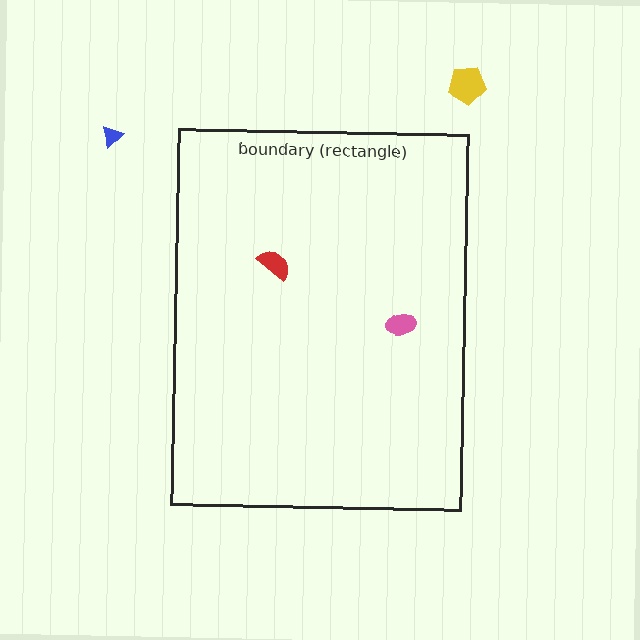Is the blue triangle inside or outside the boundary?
Outside.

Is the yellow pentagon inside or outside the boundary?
Outside.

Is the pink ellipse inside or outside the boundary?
Inside.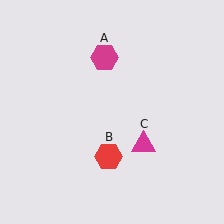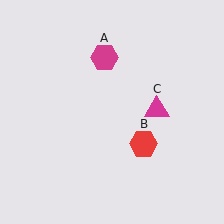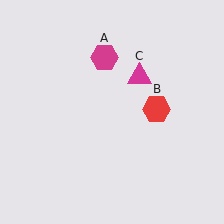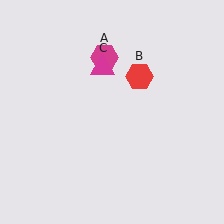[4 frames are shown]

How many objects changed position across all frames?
2 objects changed position: red hexagon (object B), magenta triangle (object C).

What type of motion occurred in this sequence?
The red hexagon (object B), magenta triangle (object C) rotated counterclockwise around the center of the scene.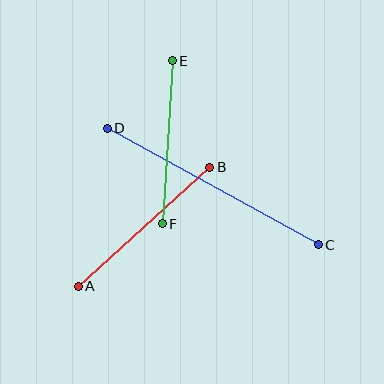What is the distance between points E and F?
The distance is approximately 163 pixels.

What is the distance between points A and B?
The distance is approximately 177 pixels.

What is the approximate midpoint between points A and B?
The midpoint is at approximately (144, 227) pixels.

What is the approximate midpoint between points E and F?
The midpoint is at approximately (167, 142) pixels.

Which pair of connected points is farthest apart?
Points C and D are farthest apart.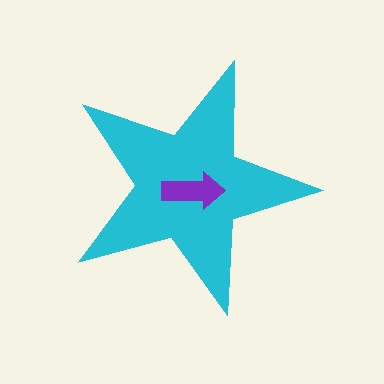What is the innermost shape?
The purple arrow.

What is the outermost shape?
The cyan star.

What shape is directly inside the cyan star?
The purple arrow.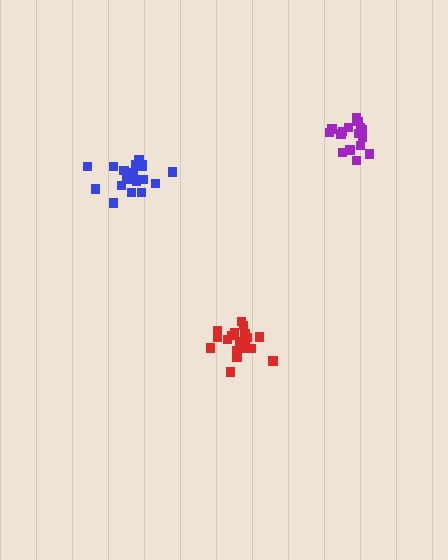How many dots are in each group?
Group 1: 16 dots, Group 2: 19 dots, Group 3: 19 dots (54 total).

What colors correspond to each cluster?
The clusters are colored: purple, red, blue.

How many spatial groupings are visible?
There are 3 spatial groupings.